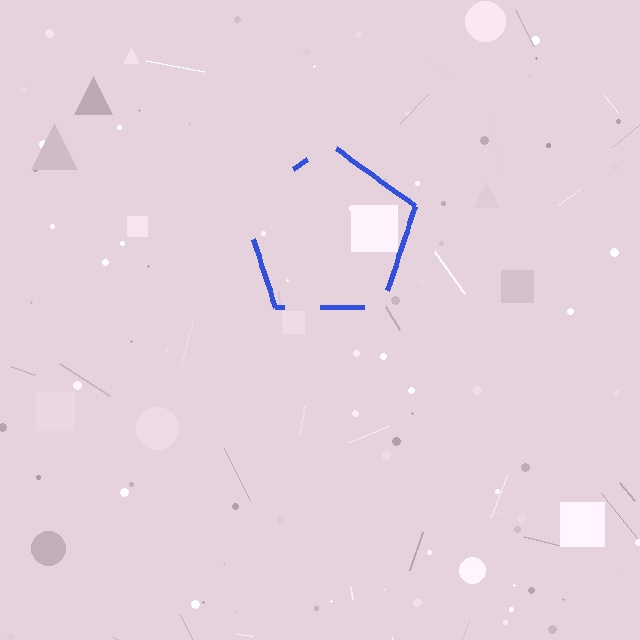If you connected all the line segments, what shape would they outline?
They would outline a pentagon.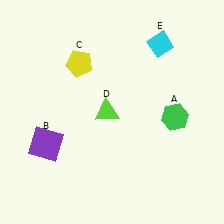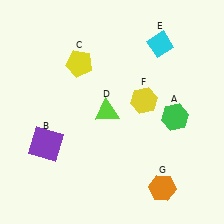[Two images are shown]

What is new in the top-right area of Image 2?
A yellow hexagon (F) was added in the top-right area of Image 2.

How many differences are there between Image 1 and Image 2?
There are 2 differences between the two images.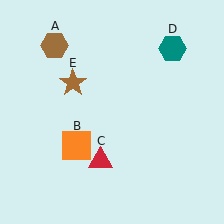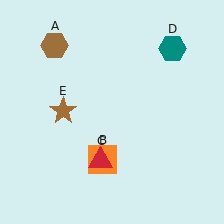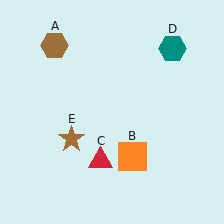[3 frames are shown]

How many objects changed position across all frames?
2 objects changed position: orange square (object B), brown star (object E).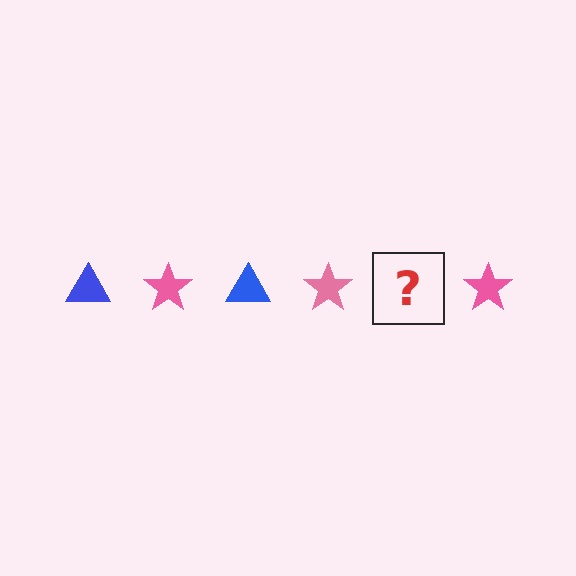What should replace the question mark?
The question mark should be replaced with a blue triangle.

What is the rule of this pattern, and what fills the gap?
The rule is that the pattern alternates between blue triangle and pink star. The gap should be filled with a blue triangle.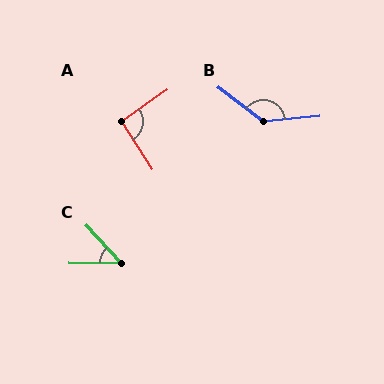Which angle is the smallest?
C, at approximately 47 degrees.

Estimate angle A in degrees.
Approximately 91 degrees.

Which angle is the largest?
B, at approximately 138 degrees.